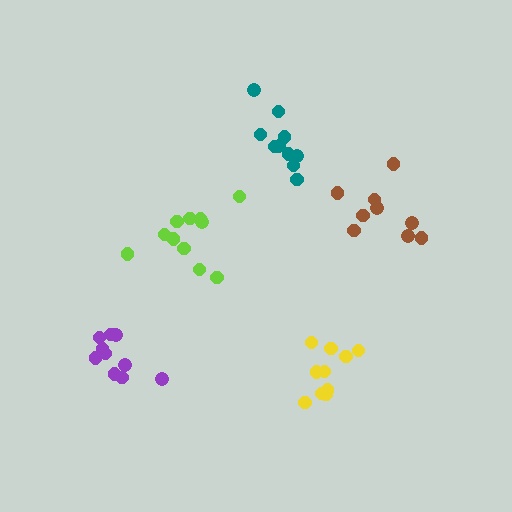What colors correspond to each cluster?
The clusters are colored: yellow, lime, purple, teal, brown.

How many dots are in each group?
Group 1: 10 dots, Group 2: 11 dots, Group 3: 10 dots, Group 4: 10 dots, Group 5: 9 dots (50 total).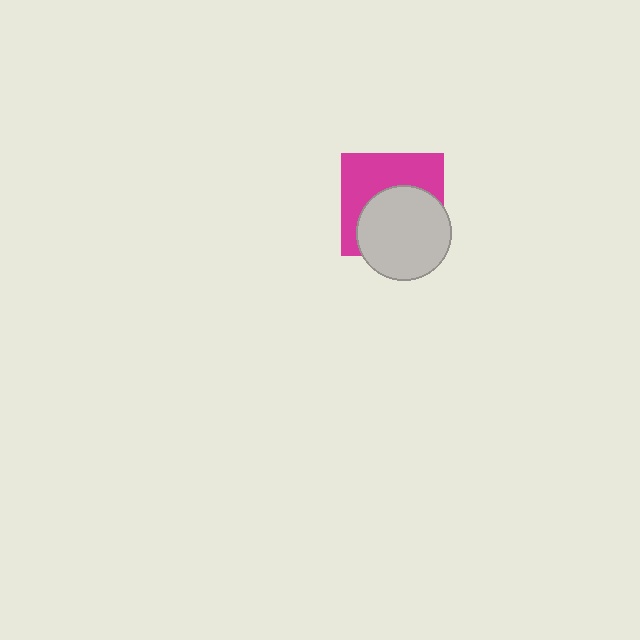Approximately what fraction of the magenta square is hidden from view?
Roughly 52% of the magenta square is hidden behind the light gray circle.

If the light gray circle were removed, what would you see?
You would see the complete magenta square.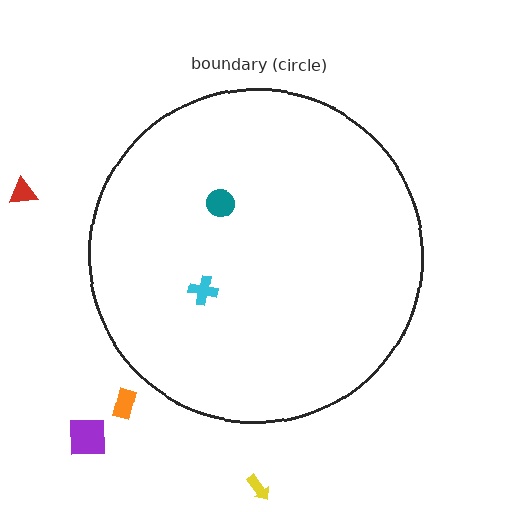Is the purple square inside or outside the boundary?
Outside.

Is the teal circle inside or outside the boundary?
Inside.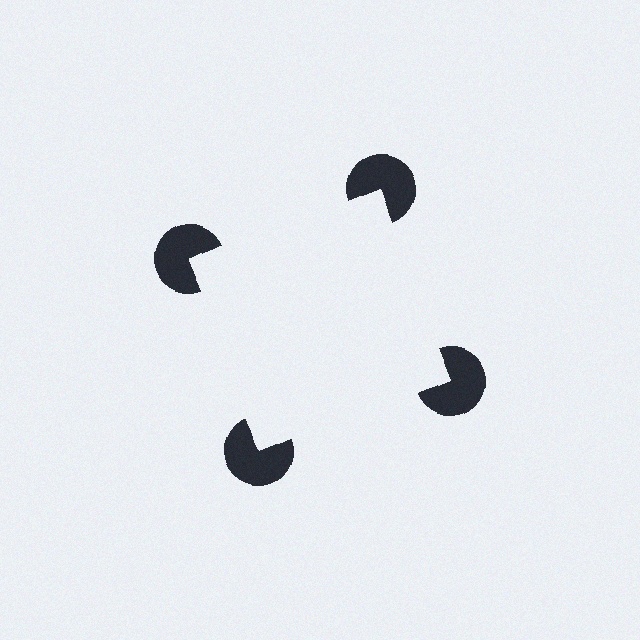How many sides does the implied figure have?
4 sides.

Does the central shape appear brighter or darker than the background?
It typically appears slightly brighter than the background, even though no actual brightness change is drawn.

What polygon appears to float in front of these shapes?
An illusory square — its edges are inferred from the aligned wedge cuts in the pac-man discs, not physically drawn.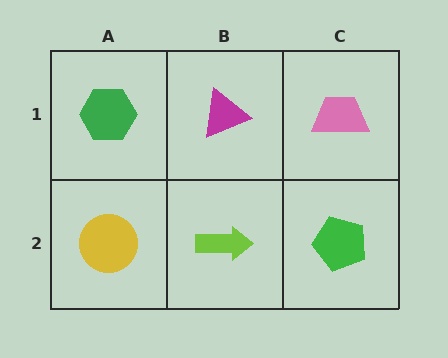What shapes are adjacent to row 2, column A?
A green hexagon (row 1, column A), a lime arrow (row 2, column B).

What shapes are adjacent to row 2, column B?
A magenta triangle (row 1, column B), a yellow circle (row 2, column A), a green pentagon (row 2, column C).